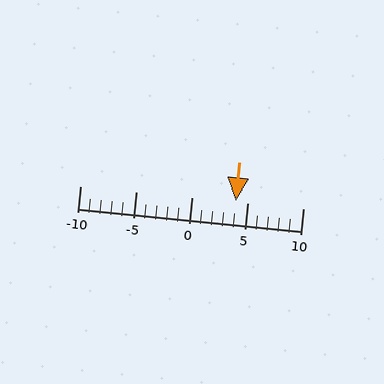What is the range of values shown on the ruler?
The ruler shows values from -10 to 10.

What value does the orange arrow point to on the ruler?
The orange arrow points to approximately 4.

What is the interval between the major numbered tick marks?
The major tick marks are spaced 5 units apart.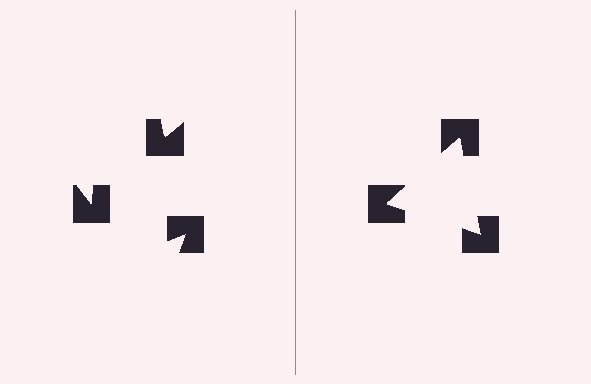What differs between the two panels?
The notched squares are positioned identically on both sides; only the wedge orientations differ. On the right they align to a triangle; on the left they are misaligned.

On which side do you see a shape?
An illusory triangle appears on the right side. On the left side the wedge cuts are rotated, so no coherent shape forms.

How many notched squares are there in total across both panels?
6 — 3 on each side.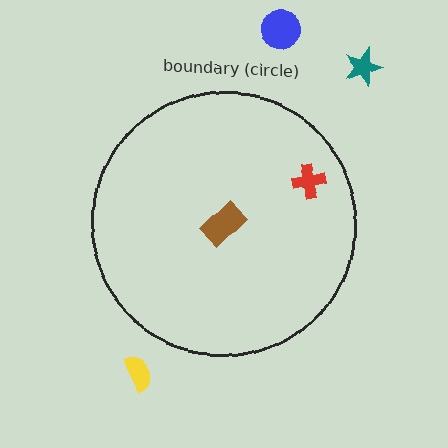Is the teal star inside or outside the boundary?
Outside.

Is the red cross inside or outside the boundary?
Inside.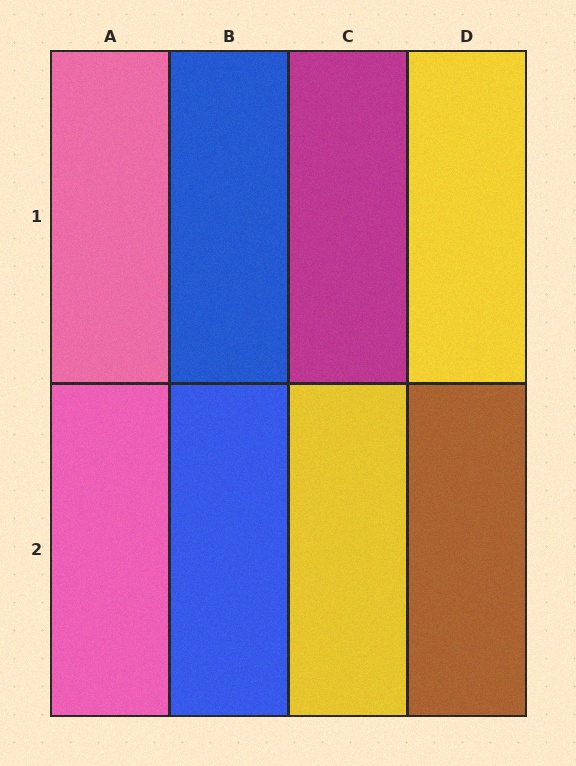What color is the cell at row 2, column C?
Yellow.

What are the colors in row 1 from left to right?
Pink, blue, magenta, yellow.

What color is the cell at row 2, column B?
Blue.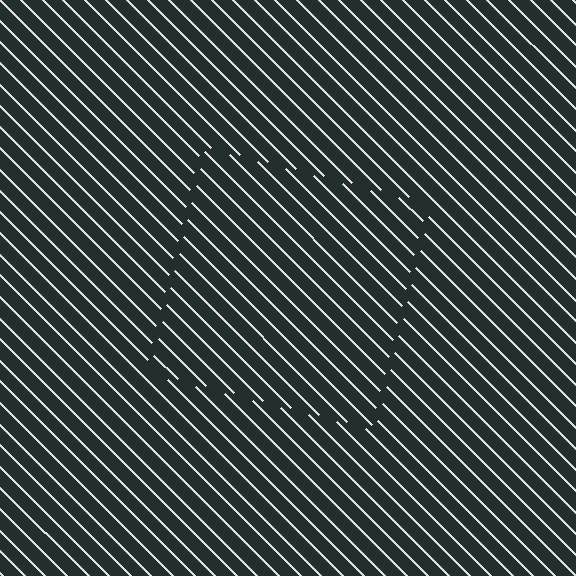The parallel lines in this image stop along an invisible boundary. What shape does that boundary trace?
An illusory square. The interior of the shape contains the same grating, shifted by half a period — the contour is defined by the phase discontinuity where line-ends from the inner and outer gratings abut.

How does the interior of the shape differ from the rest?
The interior of the shape contains the same grating, shifted by half a period — the contour is defined by the phase discontinuity where line-ends from the inner and outer gratings abut.